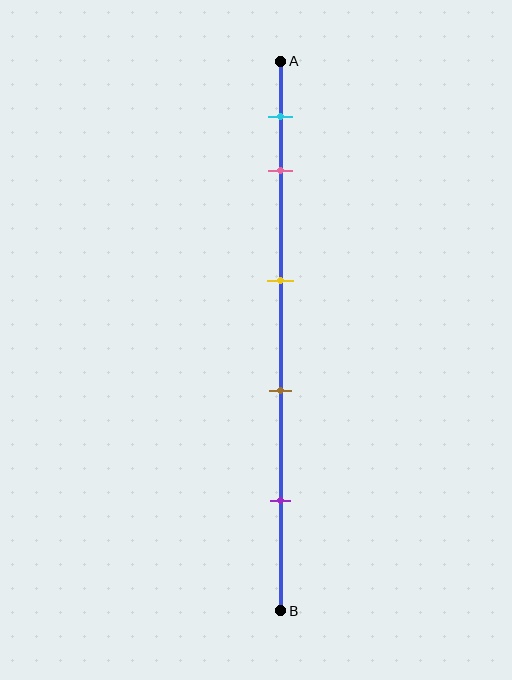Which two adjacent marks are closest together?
The cyan and pink marks are the closest adjacent pair.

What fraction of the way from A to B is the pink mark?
The pink mark is approximately 20% (0.2) of the way from A to B.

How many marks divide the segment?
There are 5 marks dividing the segment.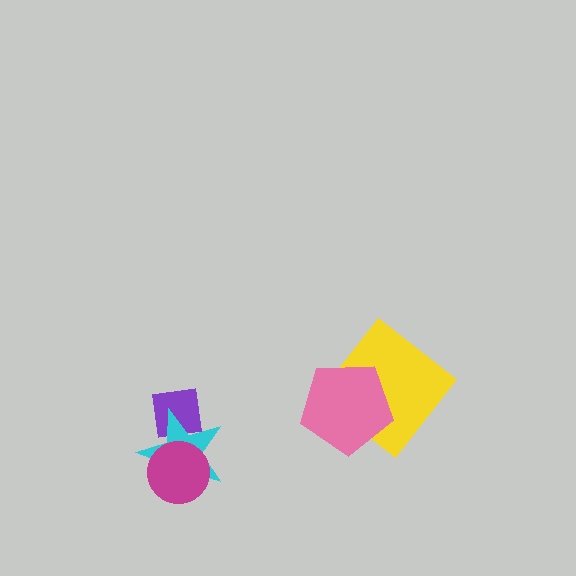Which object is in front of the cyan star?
The magenta circle is in front of the cyan star.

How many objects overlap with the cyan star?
2 objects overlap with the cyan star.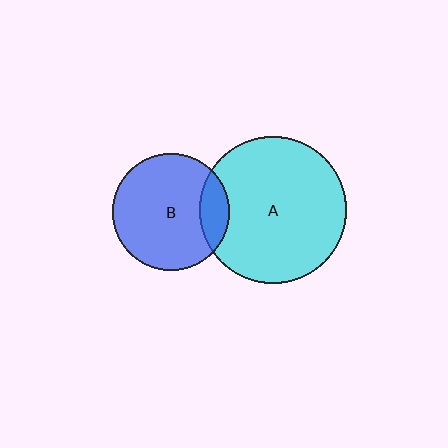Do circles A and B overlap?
Yes.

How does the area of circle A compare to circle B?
Approximately 1.6 times.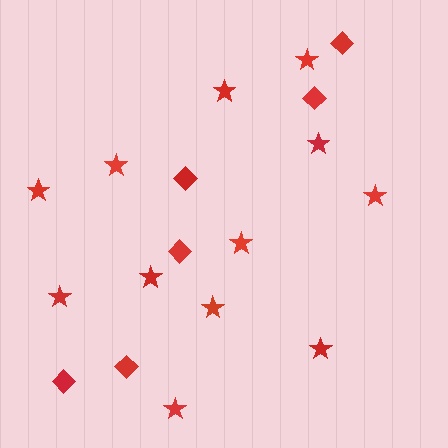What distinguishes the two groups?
There are 2 groups: one group of stars (12) and one group of diamonds (6).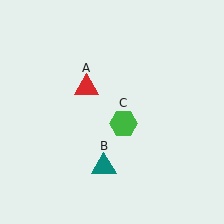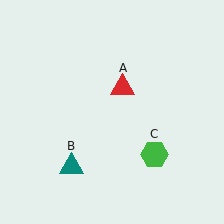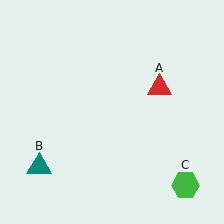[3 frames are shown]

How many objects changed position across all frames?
3 objects changed position: red triangle (object A), teal triangle (object B), green hexagon (object C).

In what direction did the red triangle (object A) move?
The red triangle (object A) moved right.